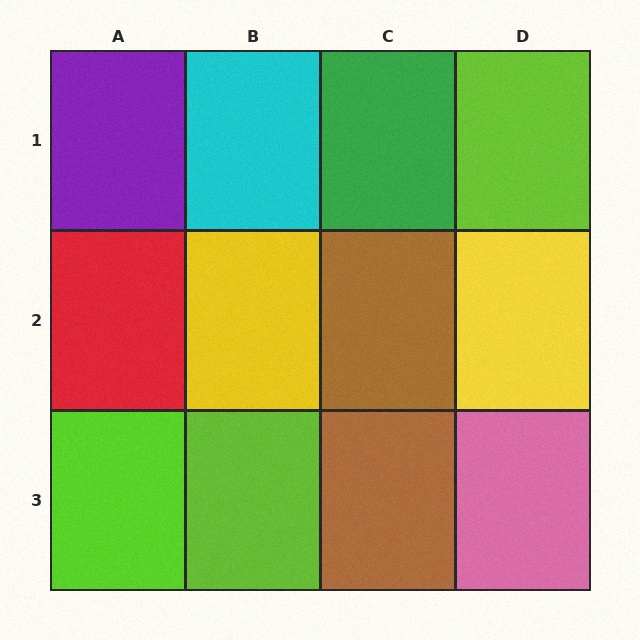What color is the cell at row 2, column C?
Brown.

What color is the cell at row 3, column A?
Lime.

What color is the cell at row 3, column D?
Pink.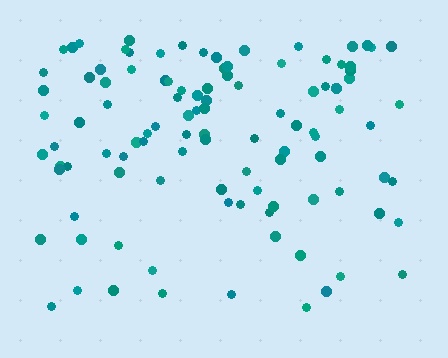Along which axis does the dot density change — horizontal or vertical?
Vertical.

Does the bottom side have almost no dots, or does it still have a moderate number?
Still a moderate number, just noticeably fewer than the top.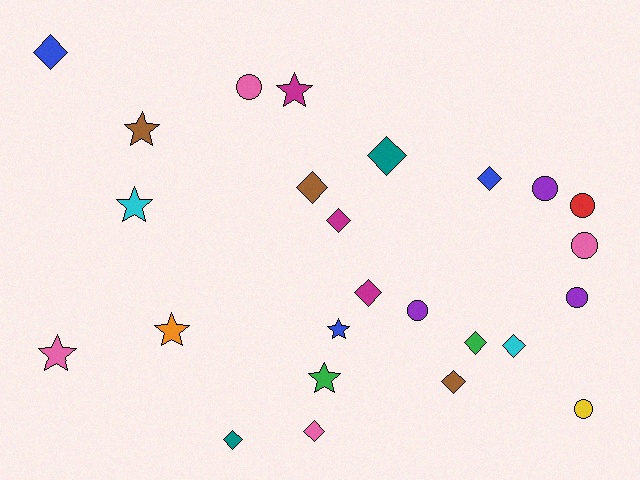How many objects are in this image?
There are 25 objects.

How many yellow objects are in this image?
There is 1 yellow object.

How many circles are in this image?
There are 7 circles.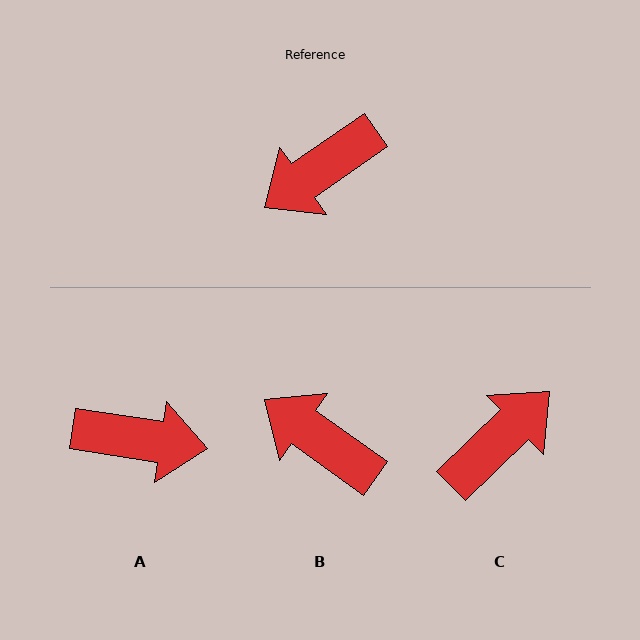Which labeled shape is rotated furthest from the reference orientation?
C, about 171 degrees away.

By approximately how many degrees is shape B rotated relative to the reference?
Approximately 71 degrees clockwise.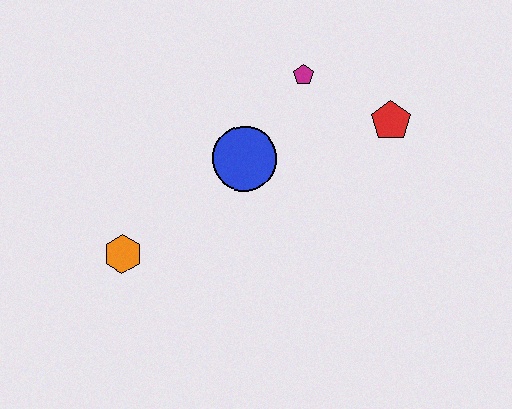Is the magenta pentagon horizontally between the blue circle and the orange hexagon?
No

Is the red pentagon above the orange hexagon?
Yes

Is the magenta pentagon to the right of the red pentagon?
No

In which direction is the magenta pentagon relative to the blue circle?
The magenta pentagon is above the blue circle.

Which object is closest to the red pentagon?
The magenta pentagon is closest to the red pentagon.